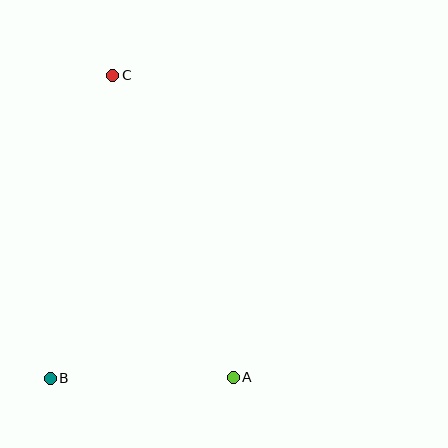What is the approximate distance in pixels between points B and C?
The distance between B and C is approximately 309 pixels.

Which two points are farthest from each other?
Points A and C are farthest from each other.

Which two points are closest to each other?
Points A and B are closest to each other.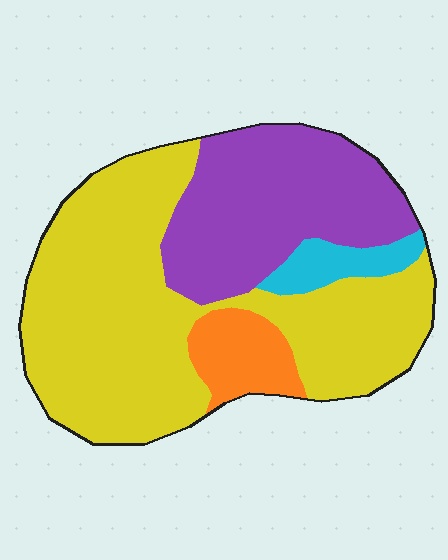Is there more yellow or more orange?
Yellow.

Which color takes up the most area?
Yellow, at roughly 55%.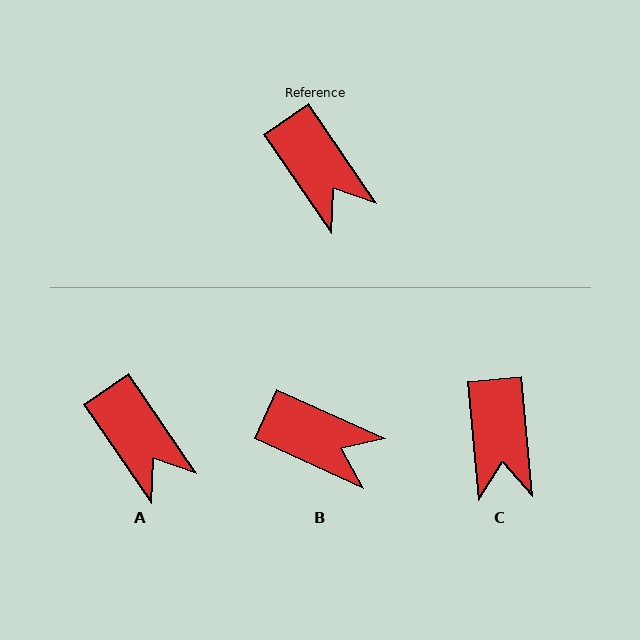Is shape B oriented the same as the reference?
No, it is off by about 32 degrees.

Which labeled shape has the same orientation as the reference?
A.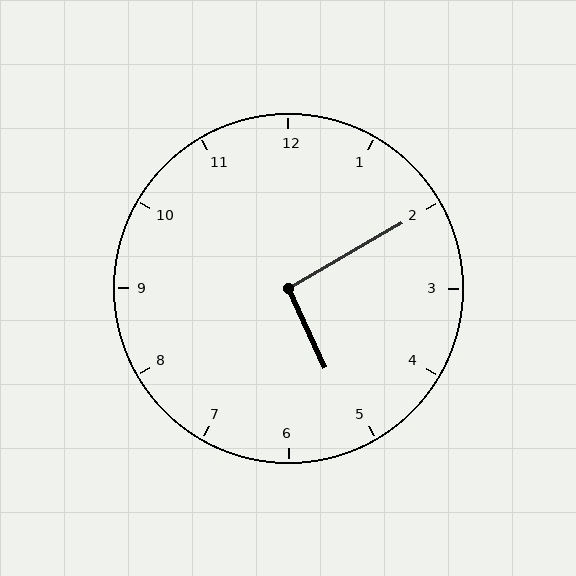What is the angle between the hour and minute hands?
Approximately 95 degrees.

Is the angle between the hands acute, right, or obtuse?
It is right.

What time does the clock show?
5:10.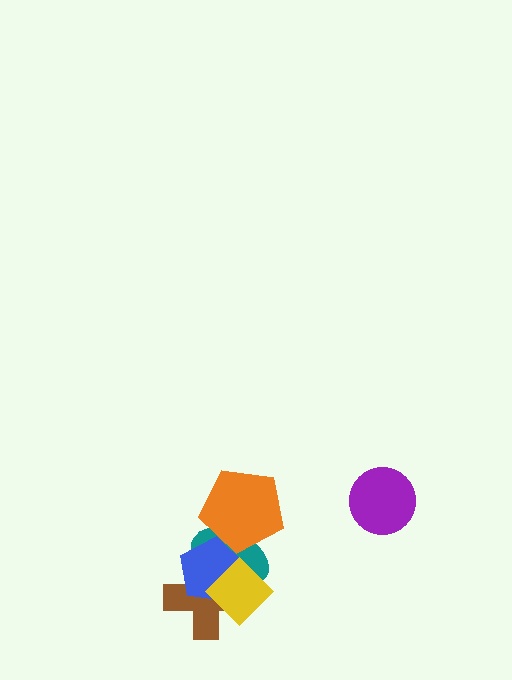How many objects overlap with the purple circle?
0 objects overlap with the purple circle.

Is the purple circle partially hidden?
No, no other shape covers it.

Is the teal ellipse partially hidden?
Yes, it is partially covered by another shape.